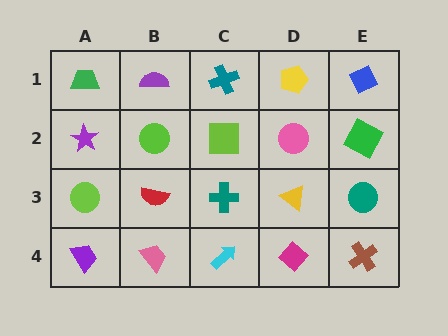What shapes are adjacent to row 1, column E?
A green square (row 2, column E), a yellow pentagon (row 1, column D).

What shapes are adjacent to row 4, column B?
A red semicircle (row 3, column B), a purple trapezoid (row 4, column A), a cyan arrow (row 4, column C).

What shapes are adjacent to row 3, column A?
A purple star (row 2, column A), a purple trapezoid (row 4, column A), a red semicircle (row 3, column B).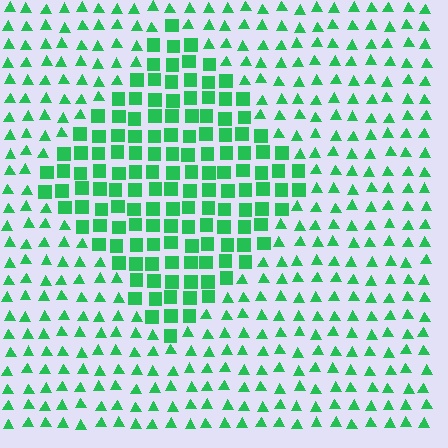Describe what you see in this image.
The image is filled with small green elements arranged in a uniform grid. A diamond-shaped region contains squares, while the surrounding area contains triangles. The boundary is defined purely by the change in element shape.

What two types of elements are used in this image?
The image uses squares inside the diamond region and triangles outside it.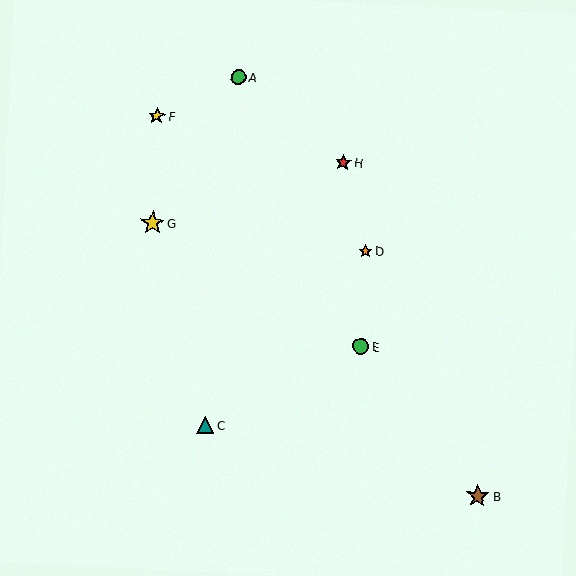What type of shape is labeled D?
Shape D is an orange star.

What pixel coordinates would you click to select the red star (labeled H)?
Click at (343, 163) to select the red star H.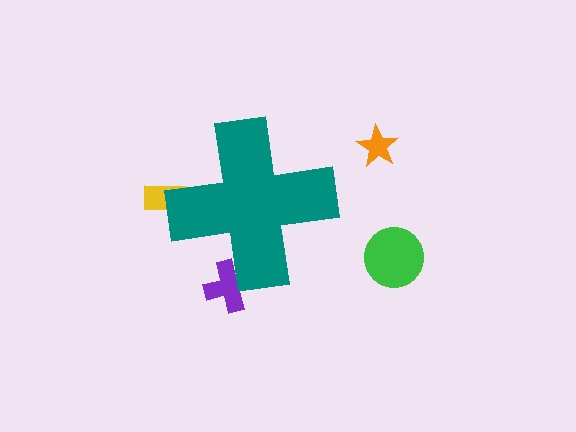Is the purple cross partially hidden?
Yes, the purple cross is partially hidden behind the teal cross.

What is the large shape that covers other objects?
A teal cross.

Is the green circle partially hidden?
No, the green circle is fully visible.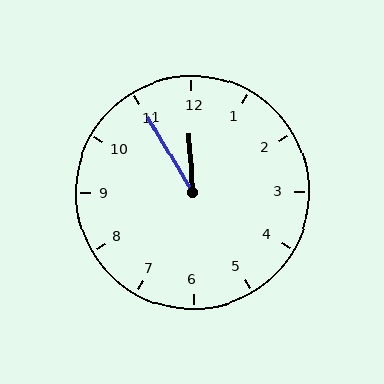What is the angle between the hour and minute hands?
Approximately 28 degrees.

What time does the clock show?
11:55.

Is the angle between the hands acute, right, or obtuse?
It is acute.